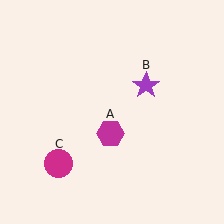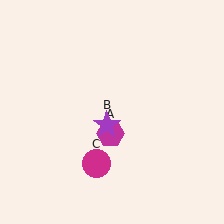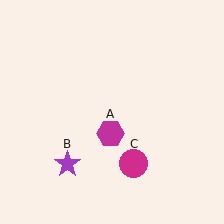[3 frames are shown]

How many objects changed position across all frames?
2 objects changed position: purple star (object B), magenta circle (object C).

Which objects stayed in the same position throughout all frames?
Magenta hexagon (object A) remained stationary.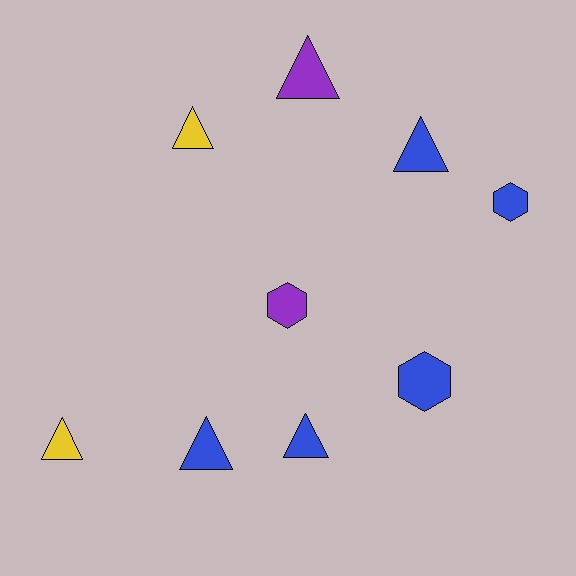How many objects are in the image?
There are 9 objects.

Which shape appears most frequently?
Triangle, with 6 objects.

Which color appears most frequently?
Blue, with 5 objects.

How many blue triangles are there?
There are 3 blue triangles.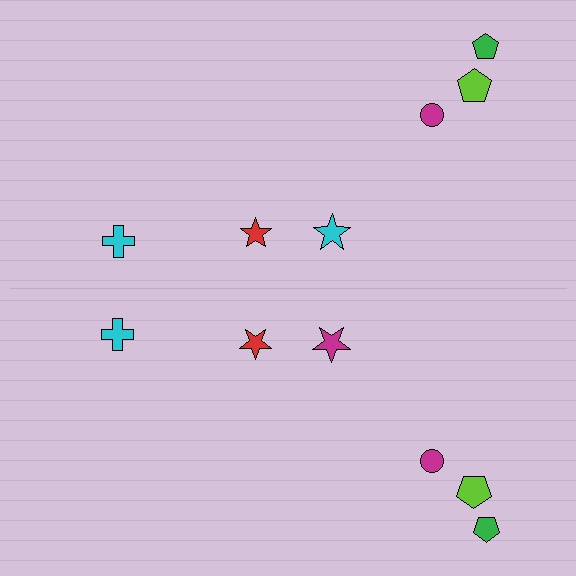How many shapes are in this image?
There are 12 shapes in this image.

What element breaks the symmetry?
The magenta star on the bottom side breaks the symmetry — its mirror counterpart is cyan.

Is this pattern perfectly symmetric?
No, the pattern is not perfectly symmetric. The magenta star on the bottom side breaks the symmetry — its mirror counterpart is cyan.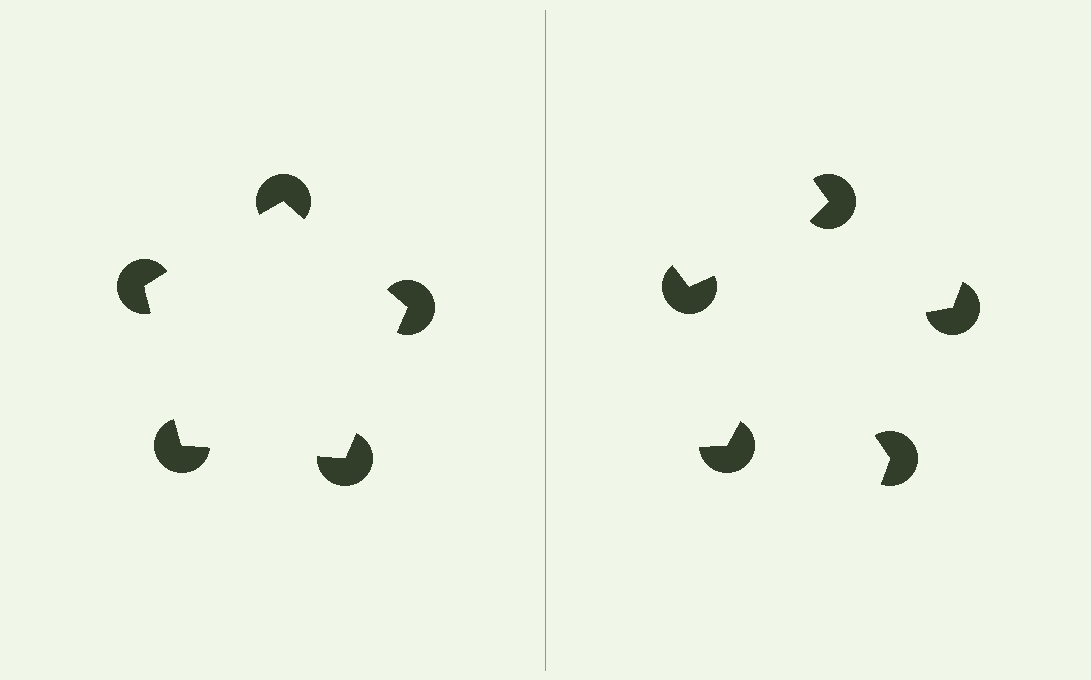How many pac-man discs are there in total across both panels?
10 — 5 on each side.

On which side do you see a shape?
An illusory pentagon appears on the left side. On the right side the wedge cuts are rotated, so no coherent shape forms.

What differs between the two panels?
The pac-man discs are positioned identically on both sides; only the wedge orientations differ. On the left they align to a pentagon; on the right they are misaligned.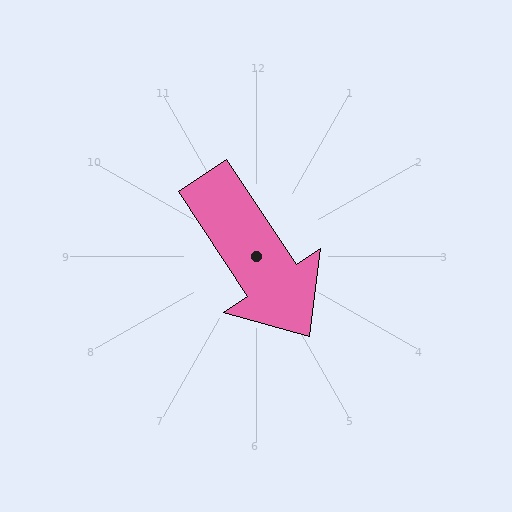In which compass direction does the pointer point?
Southeast.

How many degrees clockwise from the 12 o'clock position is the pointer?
Approximately 147 degrees.